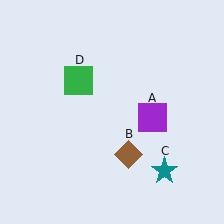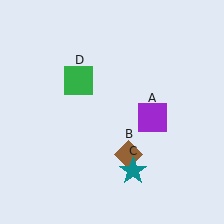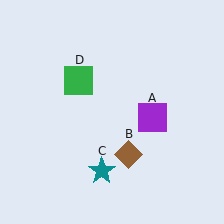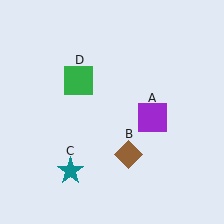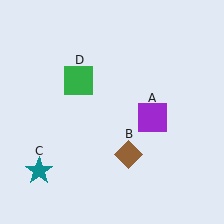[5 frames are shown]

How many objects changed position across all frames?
1 object changed position: teal star (object C).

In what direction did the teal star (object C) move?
The teal star (object C) moved left.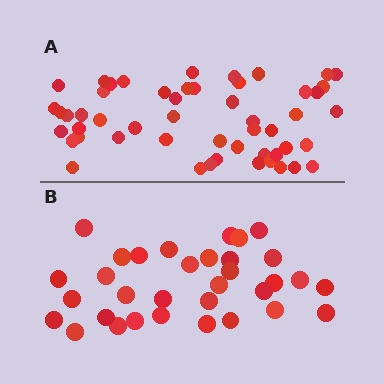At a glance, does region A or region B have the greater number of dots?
Region A (the top region) has more dots.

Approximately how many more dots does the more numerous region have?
Region A has approximately 20 more dots than region B.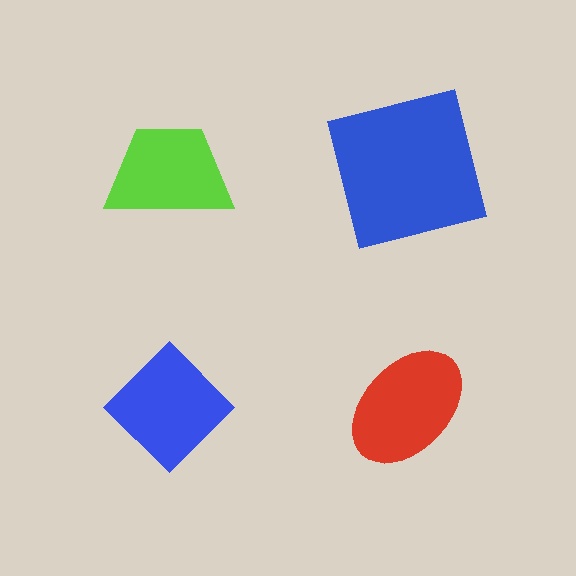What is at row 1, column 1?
A lime trapezoid.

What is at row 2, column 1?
A blue diamond.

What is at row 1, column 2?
A blue square.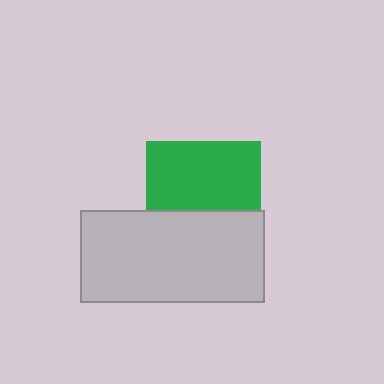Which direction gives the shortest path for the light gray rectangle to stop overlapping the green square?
Moving down gives the shortest separation.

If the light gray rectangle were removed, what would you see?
You would see the complete green square.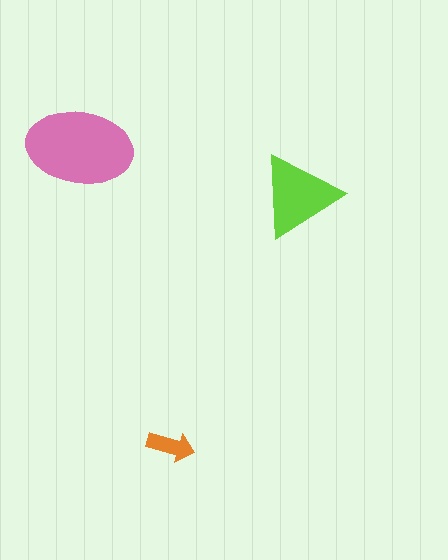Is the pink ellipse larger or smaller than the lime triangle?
Larger.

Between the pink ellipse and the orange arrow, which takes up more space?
The pink ellipse.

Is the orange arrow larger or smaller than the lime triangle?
Smaller.